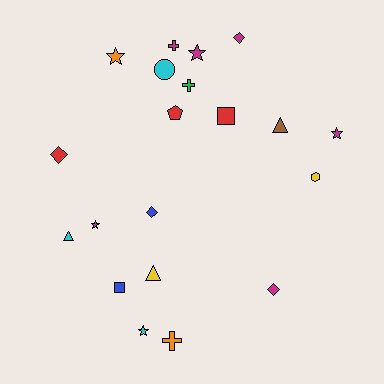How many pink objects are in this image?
There are no pink objects.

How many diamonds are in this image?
There are 4 diamonds.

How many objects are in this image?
There are 20 objects.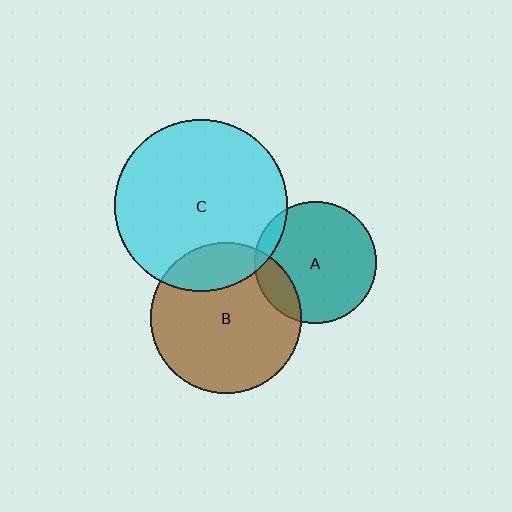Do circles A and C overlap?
Yes.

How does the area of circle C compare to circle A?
Approximately 2.0 times.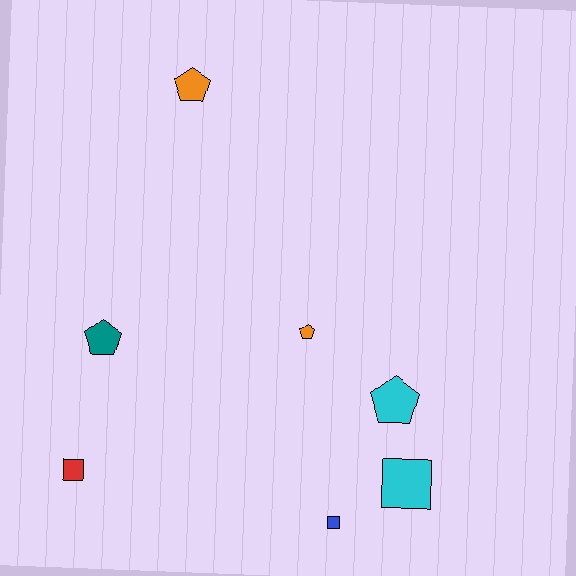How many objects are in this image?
There are 7 objects.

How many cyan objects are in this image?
There are 2 cyan objects.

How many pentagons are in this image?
There are 4 pentagons.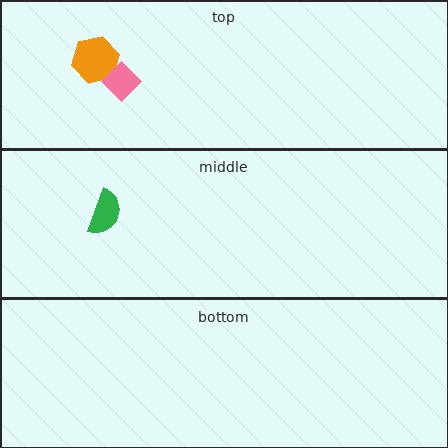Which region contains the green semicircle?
The middle region.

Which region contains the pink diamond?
The top region.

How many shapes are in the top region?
2.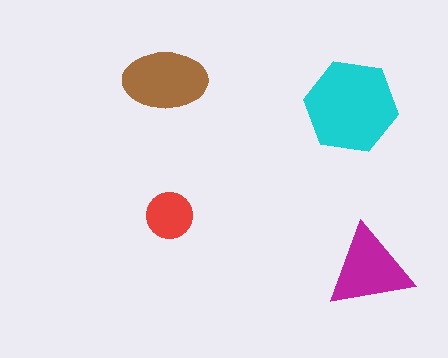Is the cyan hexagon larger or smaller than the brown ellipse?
Larger.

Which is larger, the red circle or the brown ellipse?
The brown ellipse.